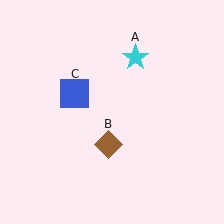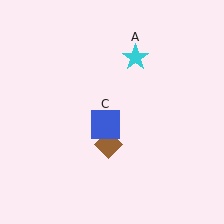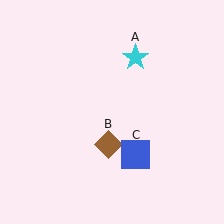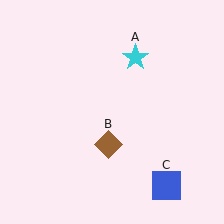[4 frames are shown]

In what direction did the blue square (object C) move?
The blue square (object C) moved down and to the right.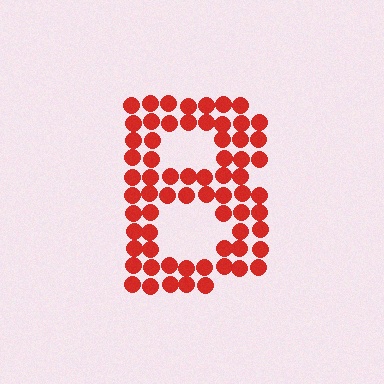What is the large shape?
The large shape is the letter B.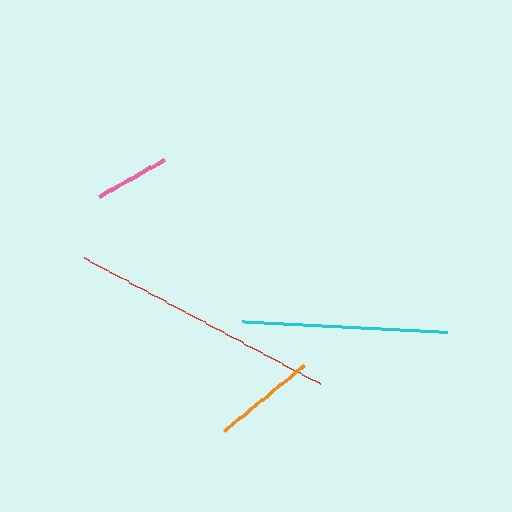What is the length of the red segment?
The red segment is approximately 268 pixels long.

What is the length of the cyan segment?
The cyan segment is approximately 206 pixels long.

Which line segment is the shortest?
The pink line is the shortest at approximately 75 pixels.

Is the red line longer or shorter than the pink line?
The red line is longer than the pink line.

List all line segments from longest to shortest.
From longest to shortest: red, cyan, orange, pink.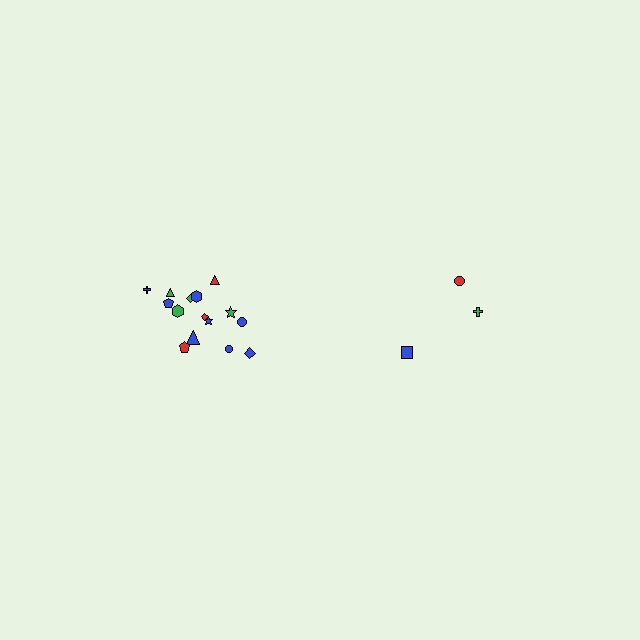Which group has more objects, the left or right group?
The left group.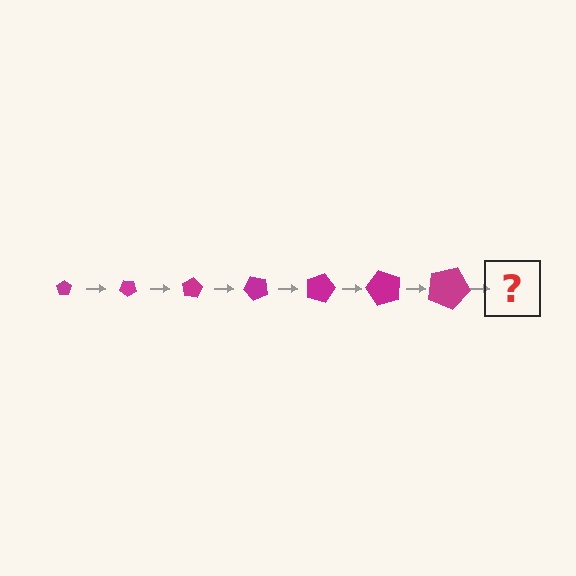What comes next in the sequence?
The next element should be a pentagon, larger than the previous one and rotated 280 degrees from the start.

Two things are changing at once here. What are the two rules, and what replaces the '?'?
The two rules are that the pentagon grows larger each step and it rotates 40 degrees each step. The '?' should be a pentagon, larger than the previous one and rotated 280 degrees from the start.